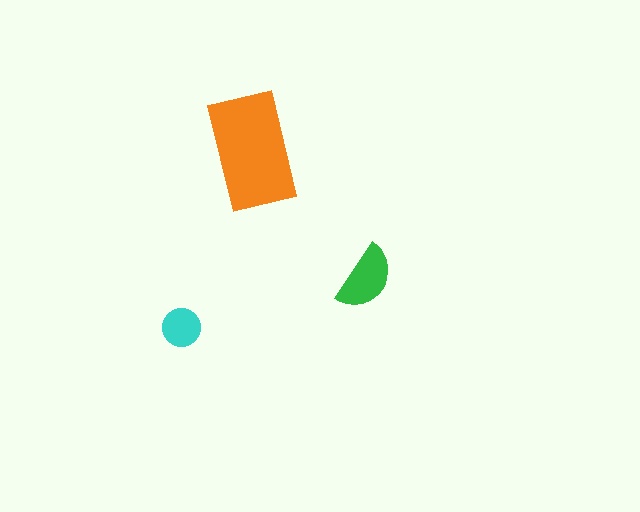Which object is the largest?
The orange rectangle.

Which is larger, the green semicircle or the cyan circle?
The green semicircle.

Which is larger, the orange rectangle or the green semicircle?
The orange rectangle.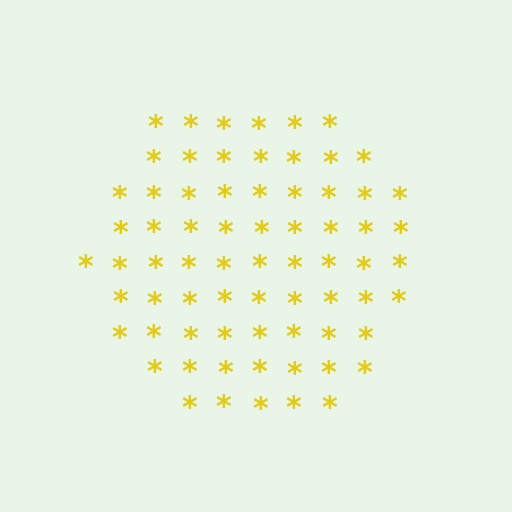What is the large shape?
The large shape is a hexagon.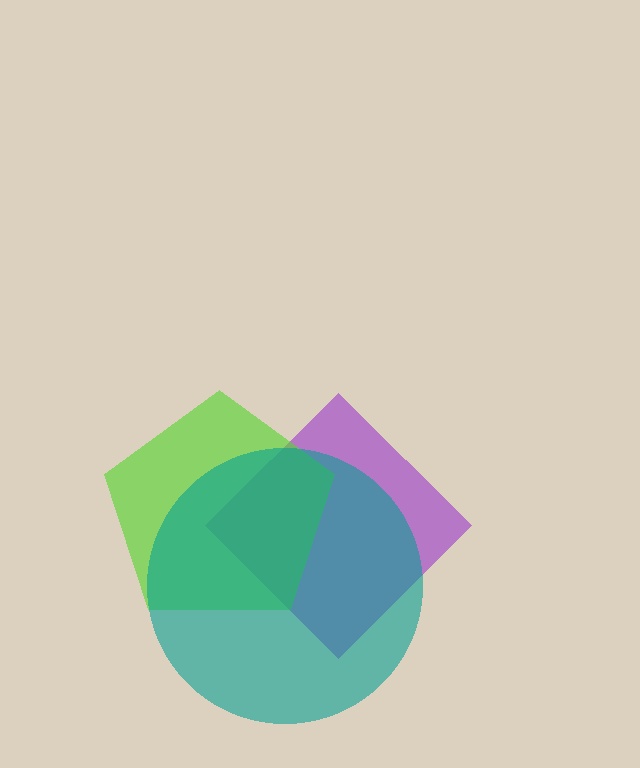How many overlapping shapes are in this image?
There are 3 overlapping shapes in the image.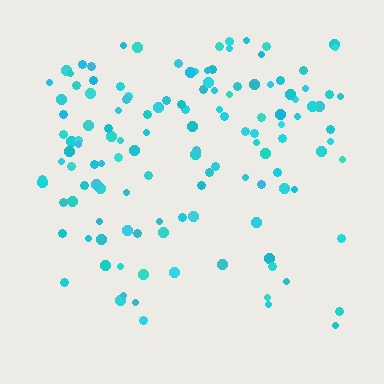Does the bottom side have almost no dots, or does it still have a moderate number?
Still a moderate number, just noticeably fewer than the top.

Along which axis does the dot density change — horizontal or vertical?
Vertical.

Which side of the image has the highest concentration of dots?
The top.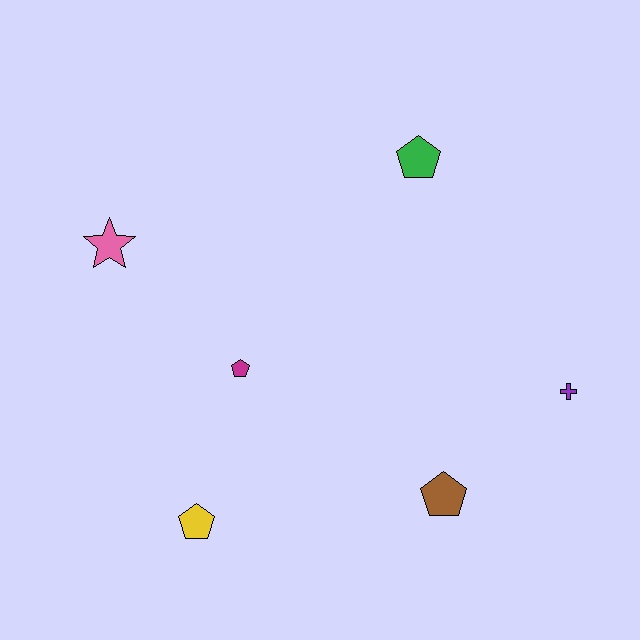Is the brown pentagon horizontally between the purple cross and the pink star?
Yes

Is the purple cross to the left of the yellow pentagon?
No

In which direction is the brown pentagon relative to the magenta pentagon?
The brown pentagon is to the right of the magenta pentagon.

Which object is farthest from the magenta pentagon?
The purple cross is farthest from the magenta pentagon.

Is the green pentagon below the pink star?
No